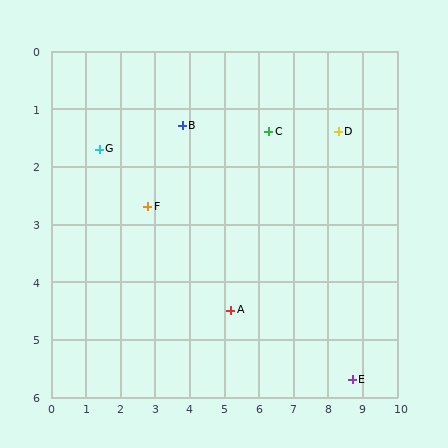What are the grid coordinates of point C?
Point C is at approximately (6.3, 1.4).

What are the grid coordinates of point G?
Point G is at approximately (1.4, 1.7).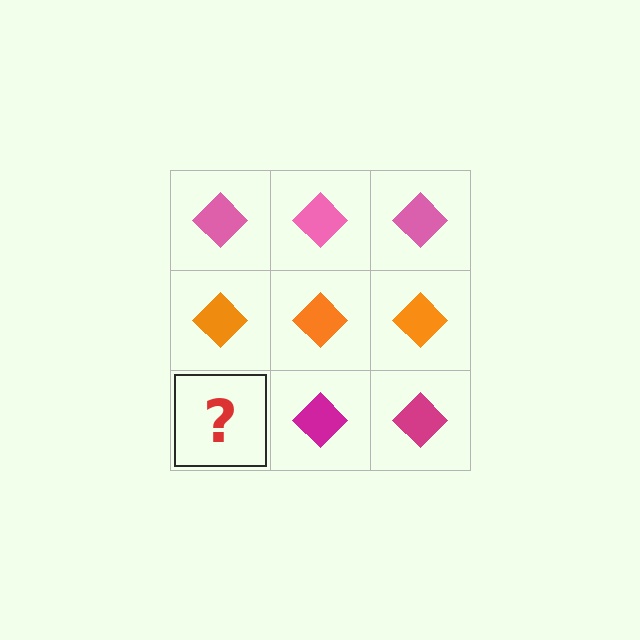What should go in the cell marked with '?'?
The missing cell should contain a magenta diamond.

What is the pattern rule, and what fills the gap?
The rule is that each row has a consistent color. The gap should be filled with a magenta diamond.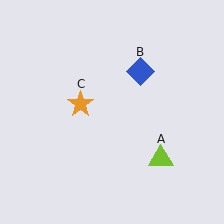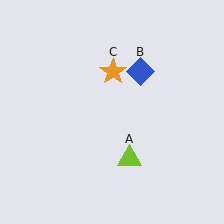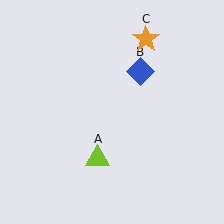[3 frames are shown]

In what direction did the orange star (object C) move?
The orange star (object C) moved up and to the right.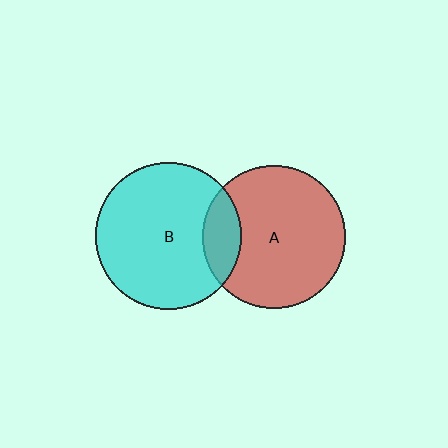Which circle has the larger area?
Circle B (cyan).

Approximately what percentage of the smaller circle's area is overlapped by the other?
Approximately 15%.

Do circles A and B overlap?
Yes.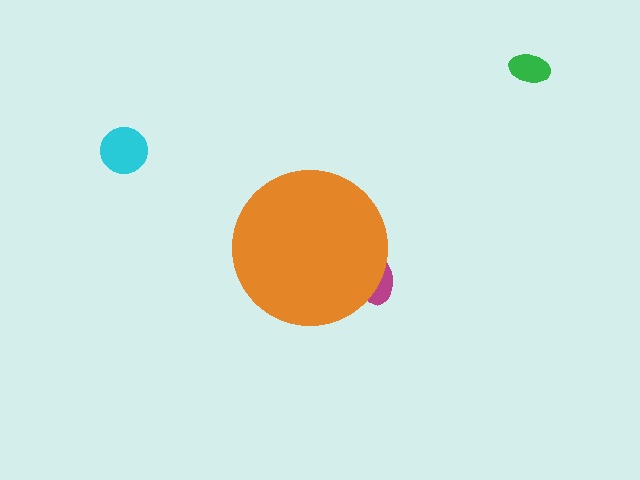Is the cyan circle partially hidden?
No, the cyan circle is fully visible.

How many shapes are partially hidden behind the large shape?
1 shape is partially hidden.